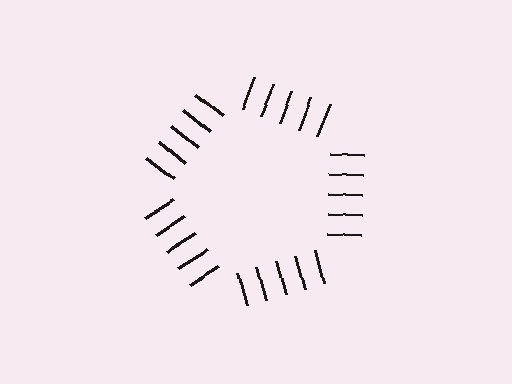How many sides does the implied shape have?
5 sides — the line-ends trace a pentagon.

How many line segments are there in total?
25 — 5 along each of the 5 edges.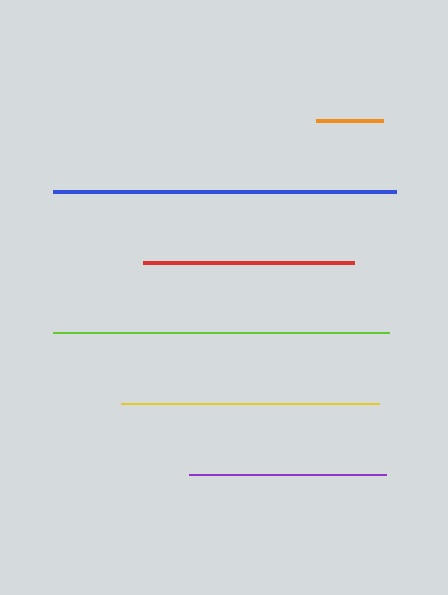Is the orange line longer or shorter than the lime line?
The lime line is longer than the orange line.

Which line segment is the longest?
The blue line is the longest at approximately 343 pixels.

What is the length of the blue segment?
The blue segment is approximately 343 pixels long.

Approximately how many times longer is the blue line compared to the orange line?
The blue line is approximately 5.2 times the length of the orange line.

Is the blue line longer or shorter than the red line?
The blue line is longer than the red line.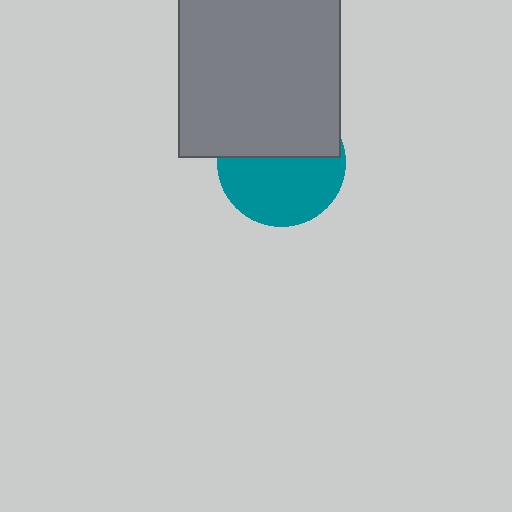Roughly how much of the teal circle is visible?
About half of it is visible (roughly 55%).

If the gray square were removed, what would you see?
You would see the complete teal circle.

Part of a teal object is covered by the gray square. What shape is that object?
It is a circle.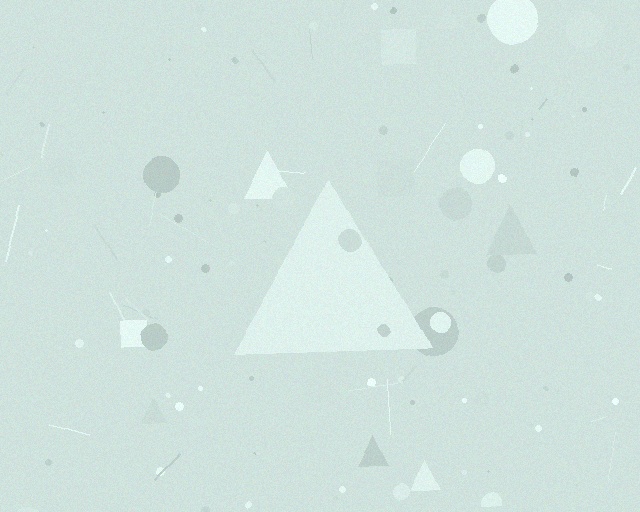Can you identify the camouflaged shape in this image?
The camouflaged shape is a triangle.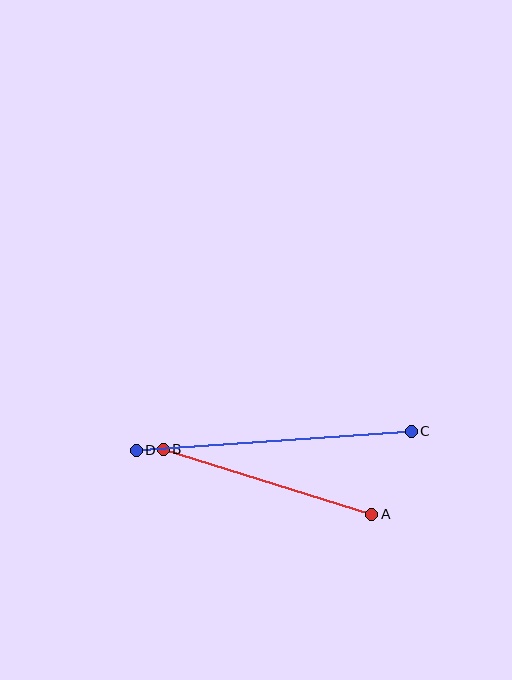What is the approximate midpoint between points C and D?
The midpoint is at approximately (274, 441) pixels.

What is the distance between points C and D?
The distance is approximately 276 pixels.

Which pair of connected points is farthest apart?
Points C and D are farthest apart.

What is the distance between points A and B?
The distance is approximately 218 pixels.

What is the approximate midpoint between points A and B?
The midpoint is at approximately (268, 482) pixels.